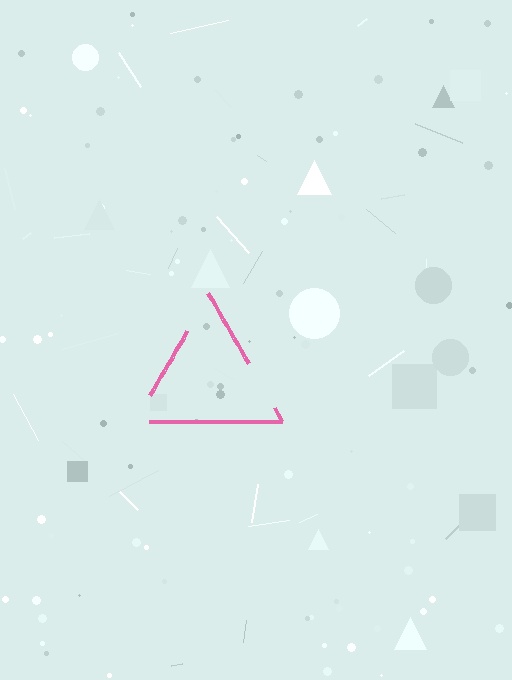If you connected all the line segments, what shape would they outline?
They would outline a triangle.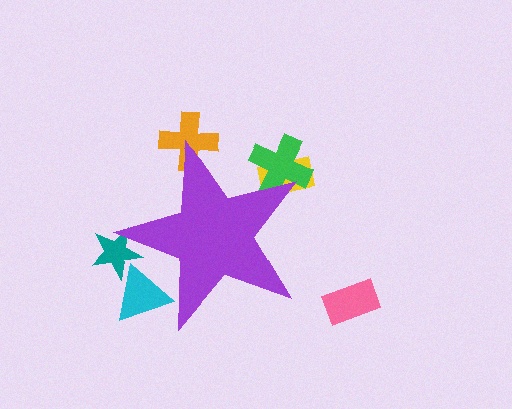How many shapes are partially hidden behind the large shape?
5 shapes are partially hidden.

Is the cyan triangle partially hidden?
Yes, the cyan triangle is partially hidden behind the purple star.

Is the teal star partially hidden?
Yes, the teal star is partially hidden behind the purple star.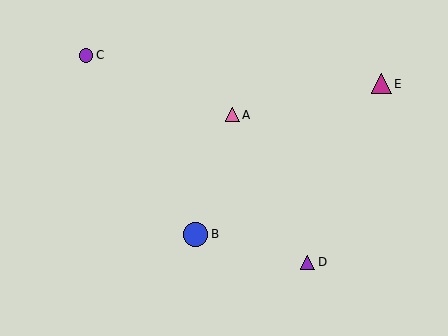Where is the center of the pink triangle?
The center of the pink triangle is at (232, 115).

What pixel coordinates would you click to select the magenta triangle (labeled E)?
Click at (381, 84) to select the magenta triangle E.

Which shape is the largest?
The blue circle (labeled B) is the largest.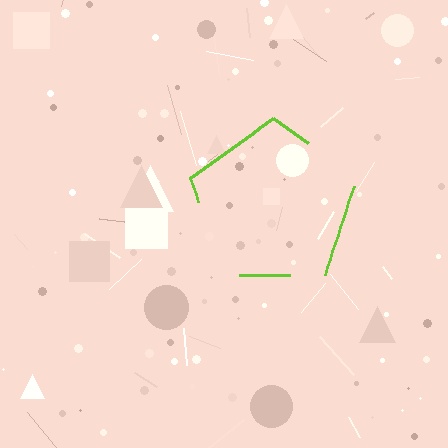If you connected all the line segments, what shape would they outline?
They would outline a pentagon.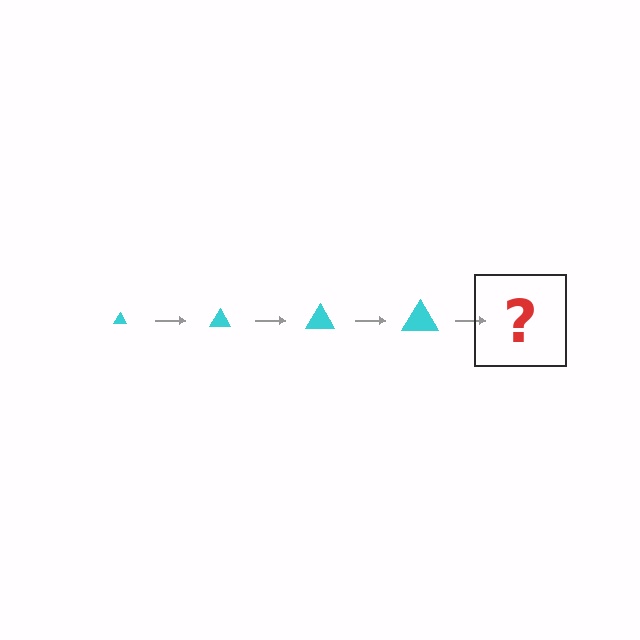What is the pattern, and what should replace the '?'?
The pattern is that the triangle gets progressively larger each step. The '?' should be a cyan triangle, larger than the previous one.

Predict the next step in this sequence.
The next step is a cyan triangle, larger than the previous one.